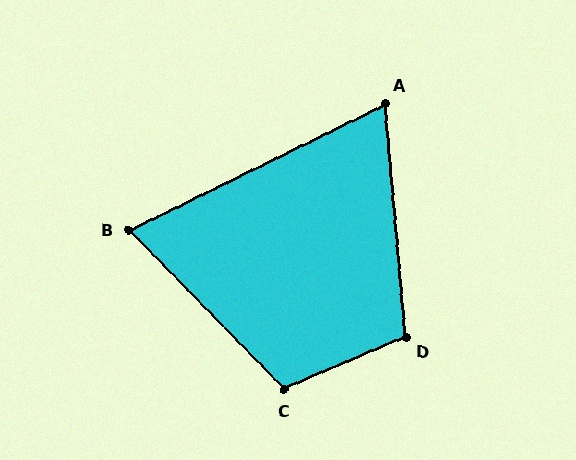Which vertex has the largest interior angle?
C, at approximately 111 degrees.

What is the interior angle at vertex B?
Approximately 72 degrees (acute).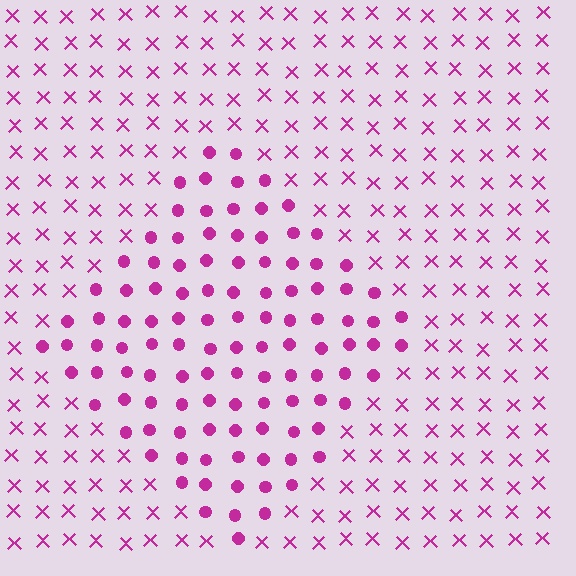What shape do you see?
I see a diamond.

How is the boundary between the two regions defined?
The boundary is defined by a change in element shape: circles inside vs. X marks outside. All elements share the same color and spacing.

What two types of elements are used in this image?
The image uses circles inside the diamond region and X marks outside it.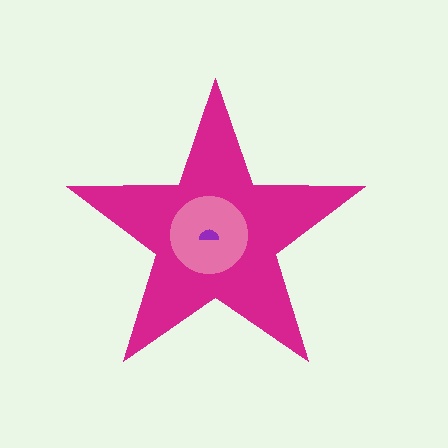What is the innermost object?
The purple semicircle.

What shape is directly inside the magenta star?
The pink circle.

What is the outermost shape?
The magenta star.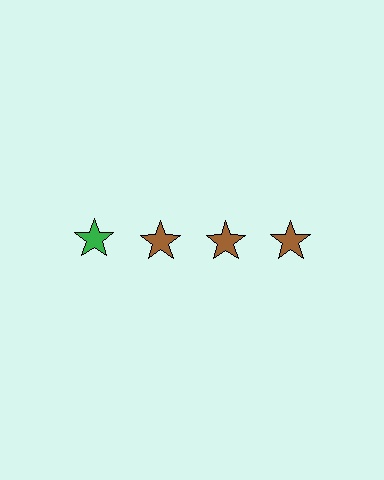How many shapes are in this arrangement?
There are 4 shapes arranged in a grid pattern.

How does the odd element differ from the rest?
It has a different color: green instead of brown.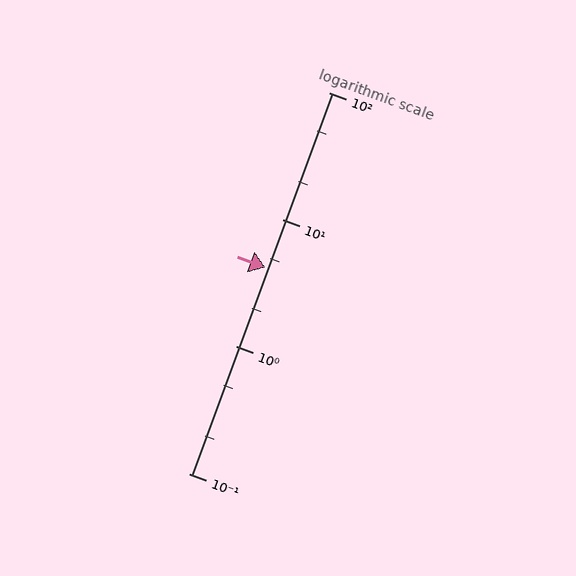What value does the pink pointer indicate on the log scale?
The pointer indicates approximately 4.2.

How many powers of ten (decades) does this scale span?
The scale spans 3 decades, from 0.1 to 100.